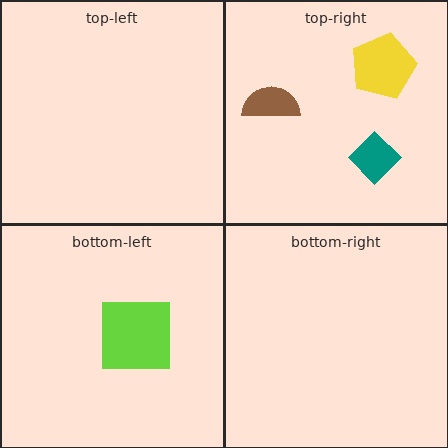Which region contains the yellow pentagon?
The top-right region.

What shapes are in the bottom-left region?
The lime square.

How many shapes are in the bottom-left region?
1.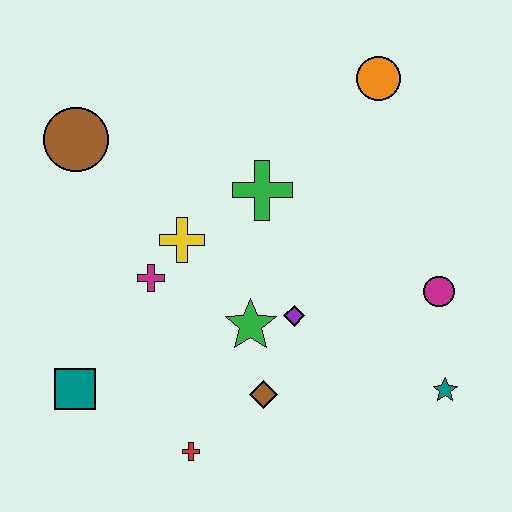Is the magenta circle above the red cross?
Yes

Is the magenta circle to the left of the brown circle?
No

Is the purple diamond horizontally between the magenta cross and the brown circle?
No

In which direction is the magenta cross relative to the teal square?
The magenta cross is above the teal square.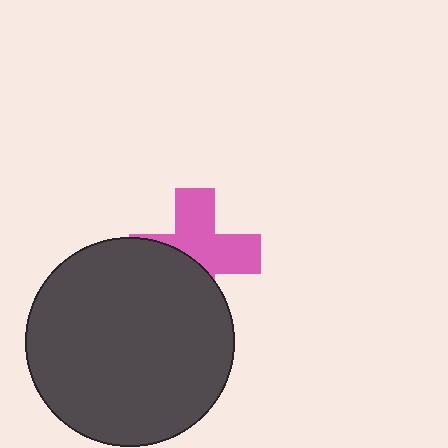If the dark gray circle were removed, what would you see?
You would see the complete pink cross.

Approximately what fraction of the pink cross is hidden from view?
Roughly 43% of the pink cross is hidden behind the dark gray circle.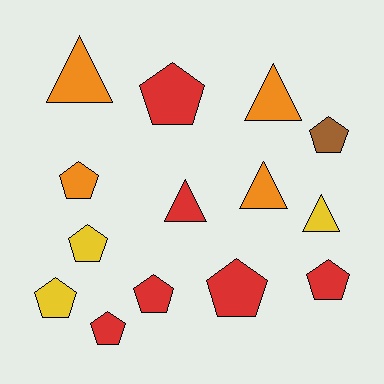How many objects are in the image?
There are 14 objects.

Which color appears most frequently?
Red, with 6 objects.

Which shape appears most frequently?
Pentagon, with 9 objects.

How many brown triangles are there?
There are no brown triangles.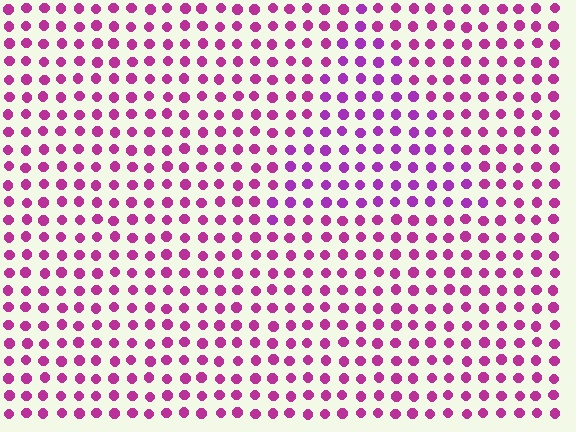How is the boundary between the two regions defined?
The boundary is defined purely by a slight shift in hue (about 24 degrees). Spacing, size, and orientation are identical on both sides.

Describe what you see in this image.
The image is filled with small magenta elements in a uniform arrangement. A triangle-shaped region is visible where the elements are tinted to a slightly different hue, forming a subtle color boundary.